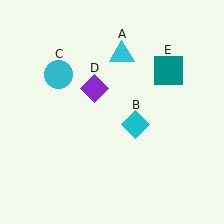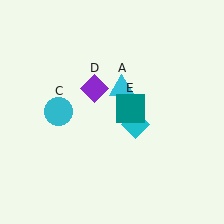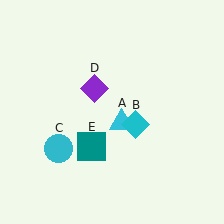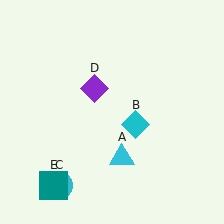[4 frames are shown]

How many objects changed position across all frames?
3 objects changed position: cyan triangle (object A), cyan circle (object C), teal square (object E).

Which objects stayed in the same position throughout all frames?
Cyan diamond (object B) and purple diamond (object D) remained stationary.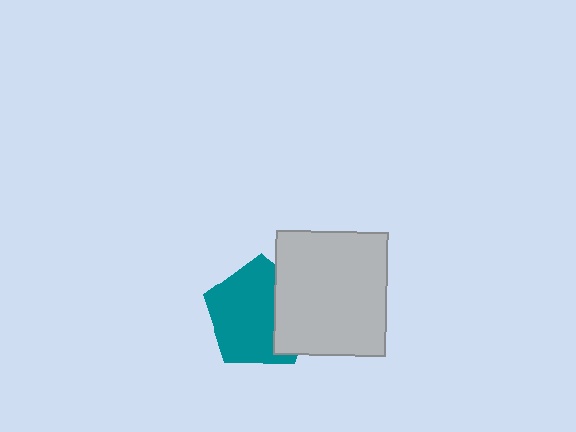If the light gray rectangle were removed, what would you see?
You would see the complete teal pentagon.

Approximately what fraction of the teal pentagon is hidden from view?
Roughly 32% of the teal pentagon is hidden behind the light gray rectangle.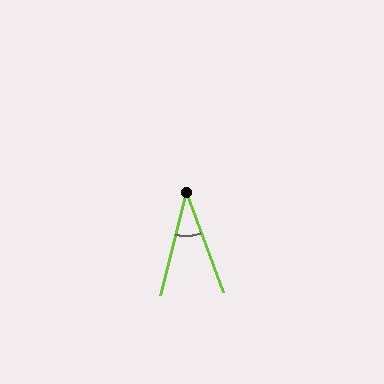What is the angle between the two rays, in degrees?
Approximately 35 degrees.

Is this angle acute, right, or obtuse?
It is acute.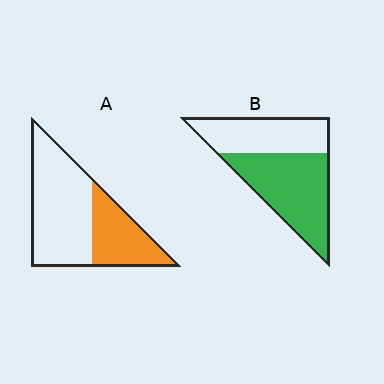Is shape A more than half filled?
No.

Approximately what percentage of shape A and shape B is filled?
A is approximately 35% and B is approximately 60%.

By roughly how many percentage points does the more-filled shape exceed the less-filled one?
By roughly 25 percentage points (B over A).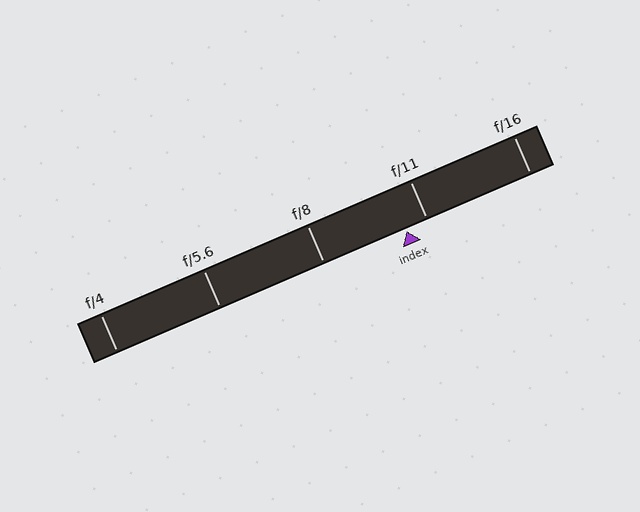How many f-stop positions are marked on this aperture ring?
There are 5 f-stop positions marked.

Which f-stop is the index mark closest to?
The index mark is closest to f/11.